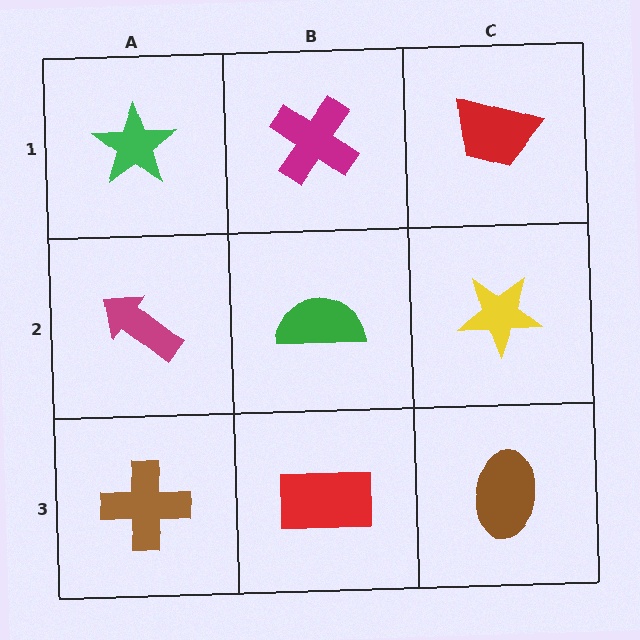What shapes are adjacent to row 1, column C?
A yellow star (row 2, column C), a magenta cross (row 1, column B).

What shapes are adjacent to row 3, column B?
A green semicircle (row 2, column B), a brown cross (row 3, column A), a brown ellipse (row 3, column C).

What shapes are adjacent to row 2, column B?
A magenta cross (row 1, column B), a red rectangle (row 3, column B), a magenta arrow (row 2, column A), a yellow star (row 2, column C).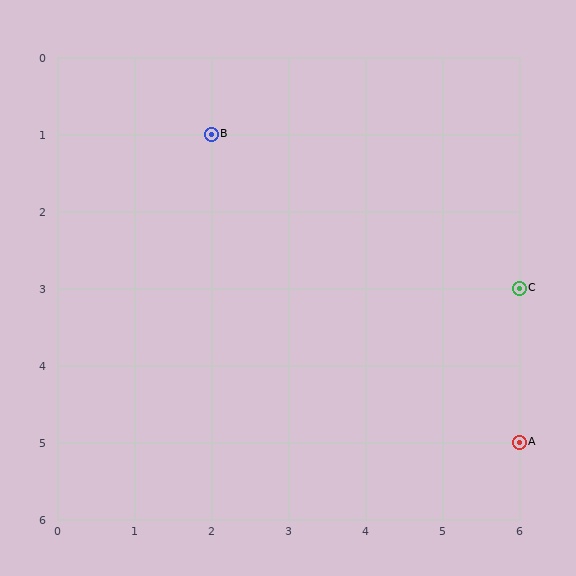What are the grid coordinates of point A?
Point A is at grid coordinates (6, 5).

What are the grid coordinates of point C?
Point C is at grid coordinates (6, 3).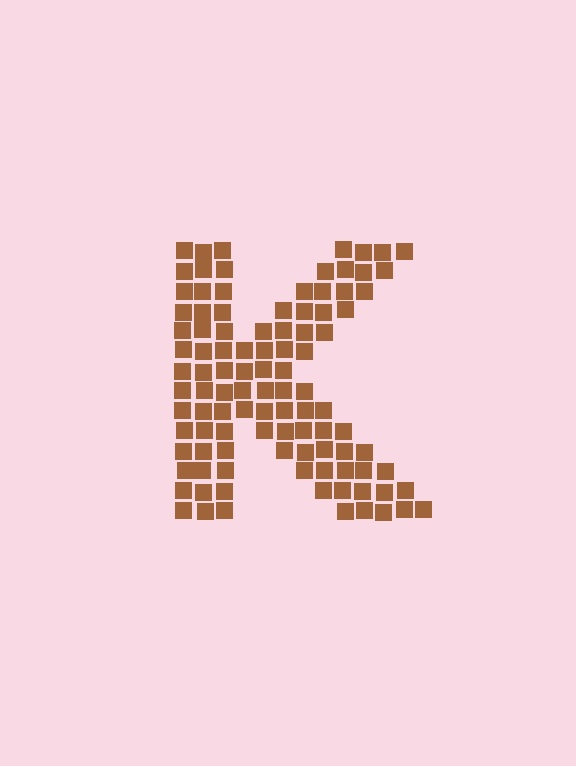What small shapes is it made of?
It is made of small squares.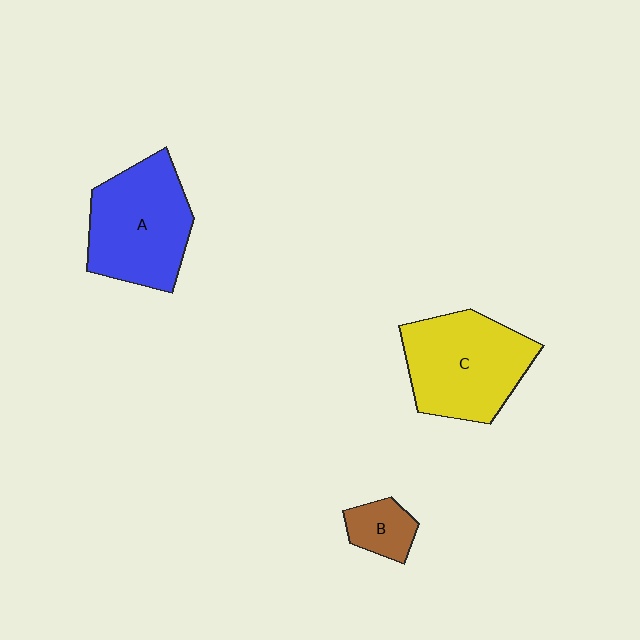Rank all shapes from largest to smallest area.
From largest to smallest: C (yellow), A (blue), B (brown).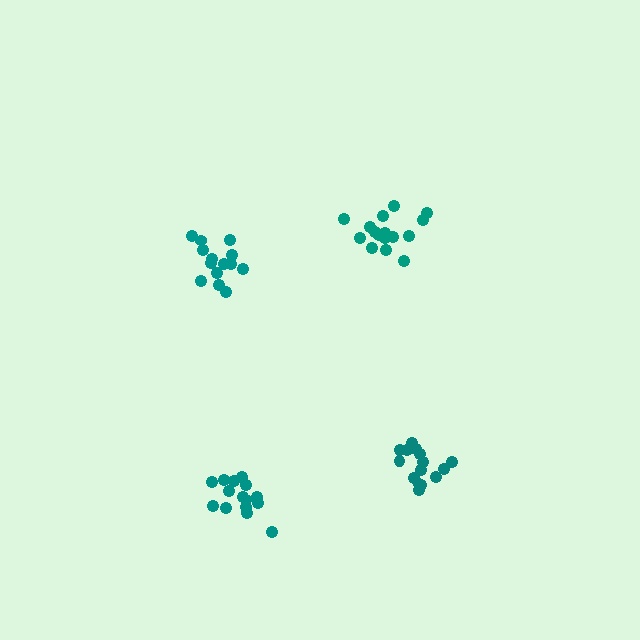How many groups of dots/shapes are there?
There are 4 groups.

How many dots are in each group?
Group 1: 16 dots, Group 2: 14 dots, Group 3: 15 dots, Group 4: 15 dots (60 total).